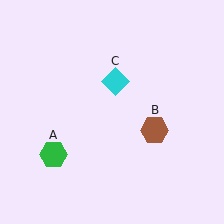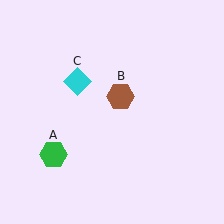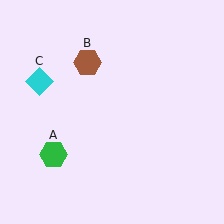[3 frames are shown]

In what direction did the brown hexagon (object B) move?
The brown hexagon (object B) moved up and to the left.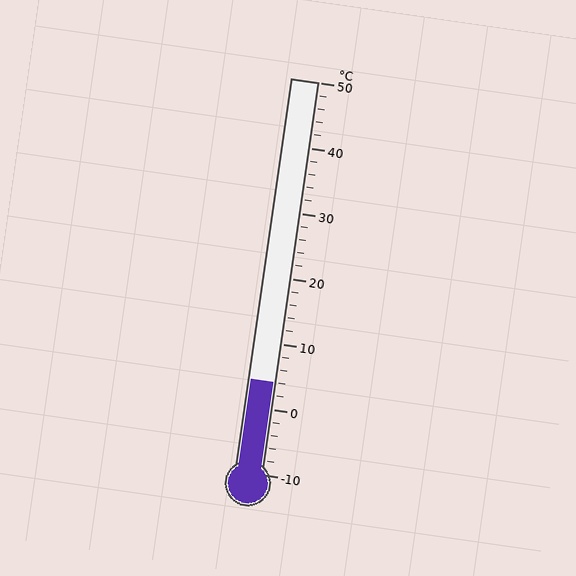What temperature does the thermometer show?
The thermometer shows approximately 4°C.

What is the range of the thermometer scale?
The thermometer scale ranges from -10°C to 50°C.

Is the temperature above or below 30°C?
The temperature is below 30°C.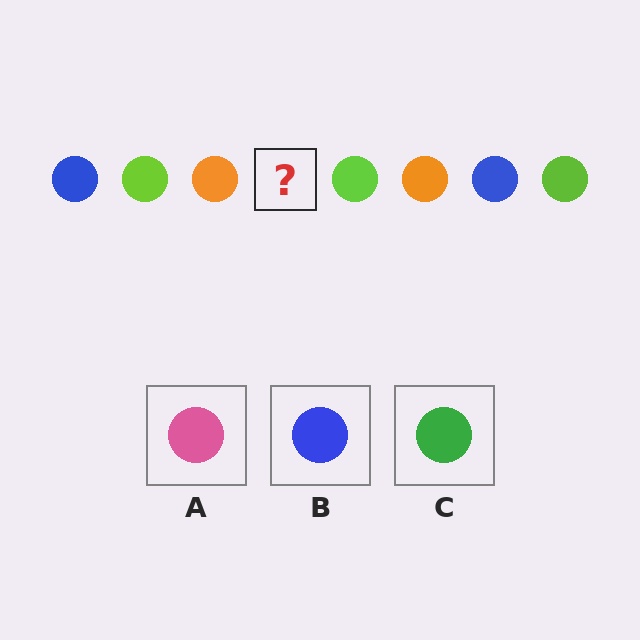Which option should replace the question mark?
Option B.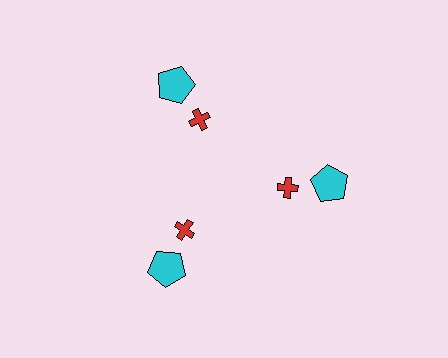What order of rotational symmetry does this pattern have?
This pattern has 3-fold rotational symmetry.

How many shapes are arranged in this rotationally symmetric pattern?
There are 6 shapes, arranged in 3 groups of 2.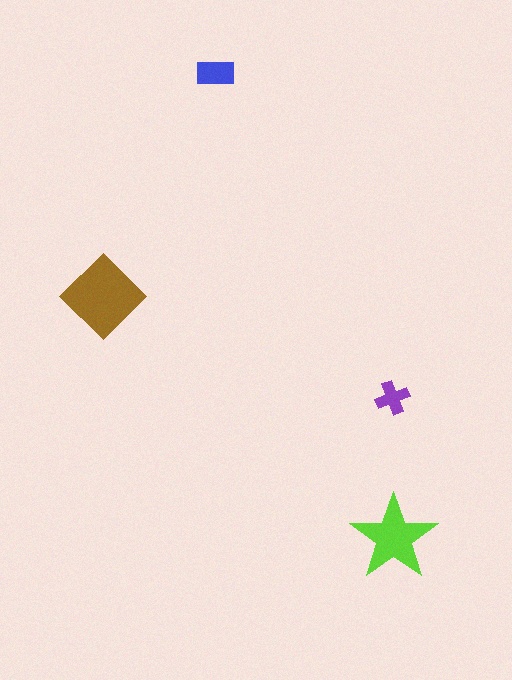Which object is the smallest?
The purple cross.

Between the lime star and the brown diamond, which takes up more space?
The brown diamond.